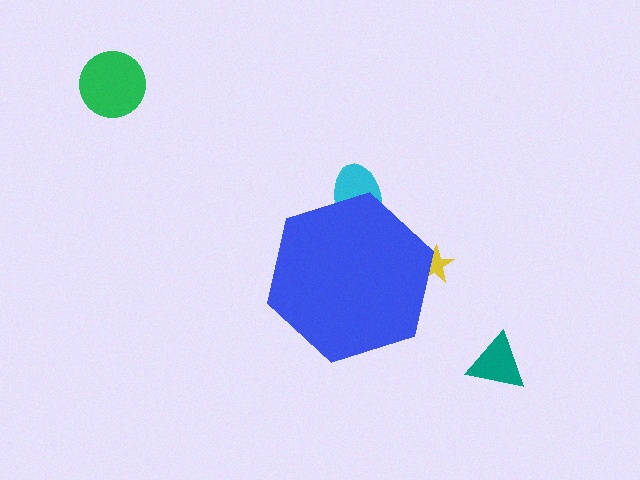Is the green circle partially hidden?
No, the green circle is fully visible.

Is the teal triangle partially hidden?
No, the teal triangle is fully visible.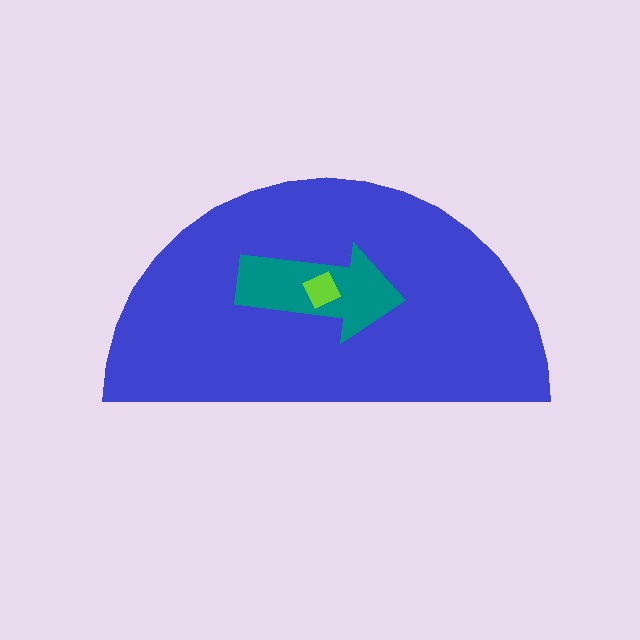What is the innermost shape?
The lime diamond.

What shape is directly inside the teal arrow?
The lime diamond.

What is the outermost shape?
The blue semicircle.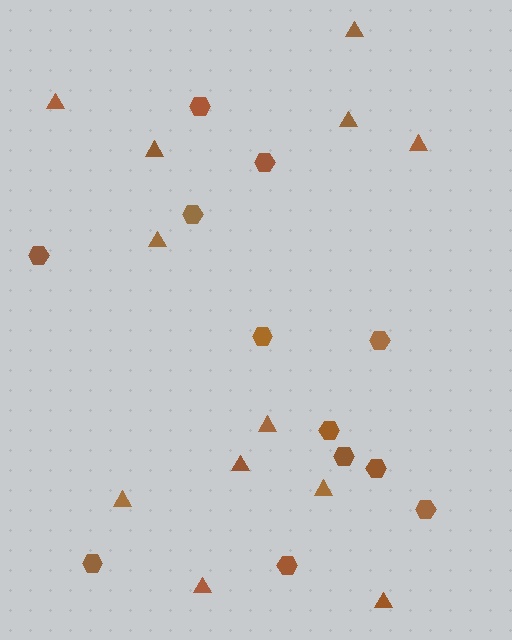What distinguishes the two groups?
There are 2 groups: one group of triangles (12) and one group of hexagons (12).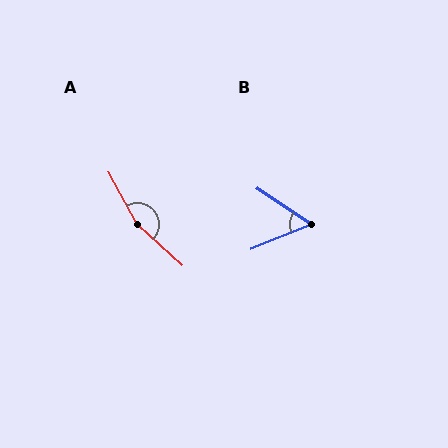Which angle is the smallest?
B, at approximately 56 degrees.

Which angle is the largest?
A, at approximately 162 degrees.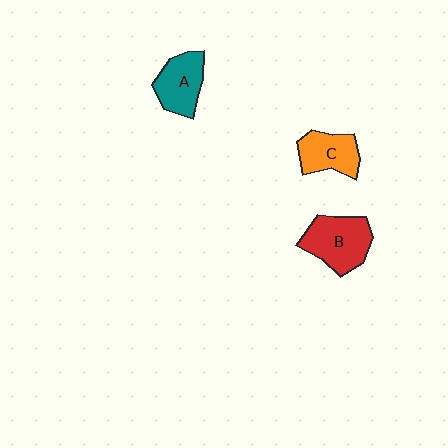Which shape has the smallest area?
Shape C (orange).